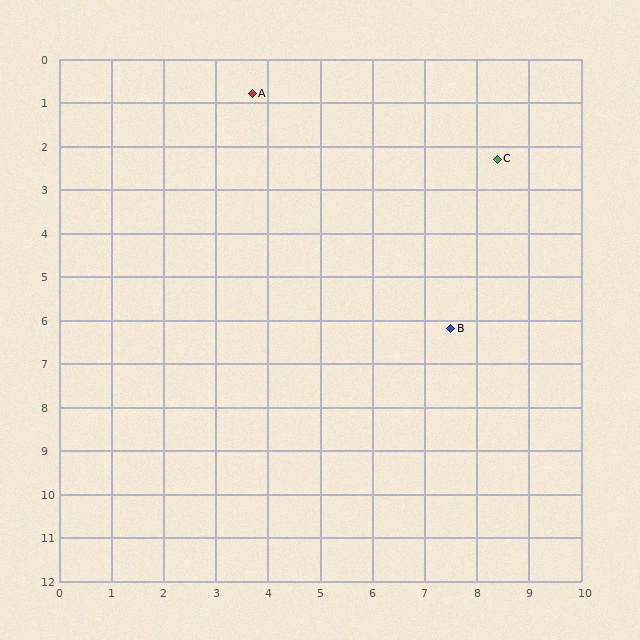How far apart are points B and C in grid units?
Points B and C are about 4.0 grid units apart.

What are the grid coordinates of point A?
Point A is at approximately (3.7, 0.8).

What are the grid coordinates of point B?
Point B is at approximately (7.5, 6.2).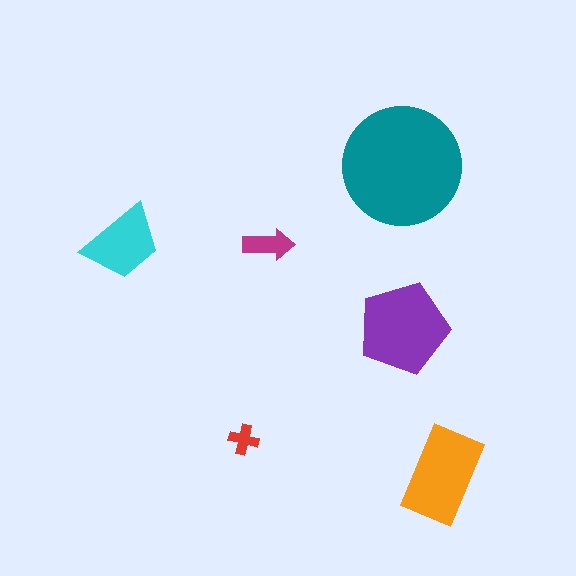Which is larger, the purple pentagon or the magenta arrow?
The purple pentagon.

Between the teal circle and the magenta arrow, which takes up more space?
The teal circle.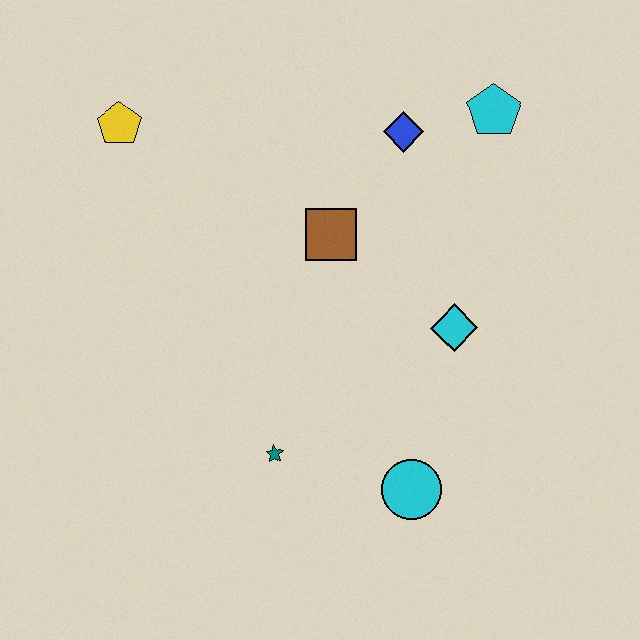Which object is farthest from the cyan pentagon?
The teal star is farthest from the cyan pentagon.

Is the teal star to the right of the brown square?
No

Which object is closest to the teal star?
The cyan circle is closest to the teal star.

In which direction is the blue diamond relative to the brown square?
The blue diamond is above the brown square.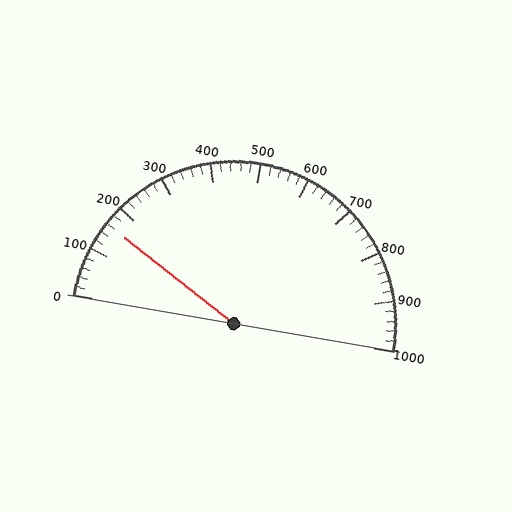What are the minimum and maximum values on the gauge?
The gauge ranges from 0 to 1000.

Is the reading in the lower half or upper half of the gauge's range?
The reading is in the lower half of the range (0 to 1000).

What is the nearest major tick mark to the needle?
The nearest major tick mark is 200.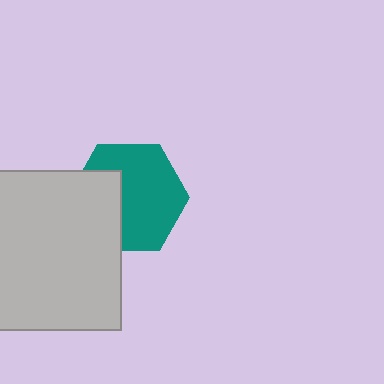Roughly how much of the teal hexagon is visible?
Most of it is visible (roughly 66%).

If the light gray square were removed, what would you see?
You would see the complete teal hexagon.